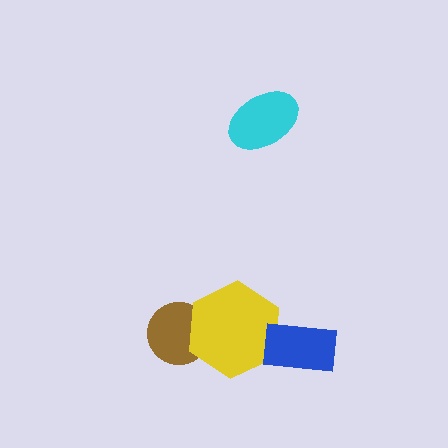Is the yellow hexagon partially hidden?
Yes, it is partially covered by another shape.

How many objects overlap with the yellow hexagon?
2 objects overlap with the yellow hexagon.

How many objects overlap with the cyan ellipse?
0 objects overlap with the cyan ellipse.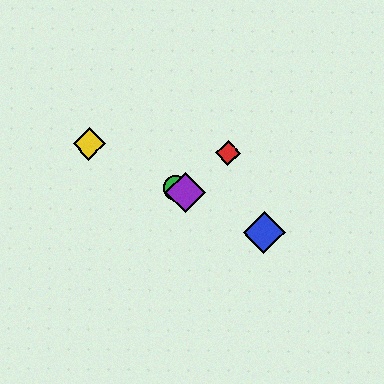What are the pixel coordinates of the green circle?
The green circle is at (176, 188).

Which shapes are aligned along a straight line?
The blue diamond, the green circle, the yellow diamond, the purple diamond are aligned along a straight line.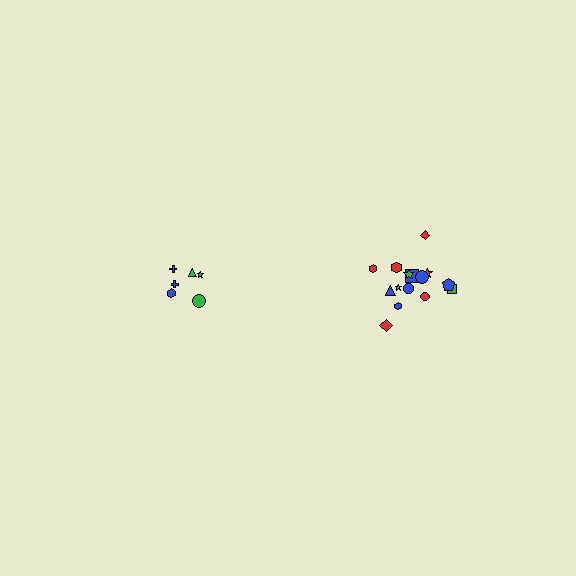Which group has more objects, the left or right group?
The right group.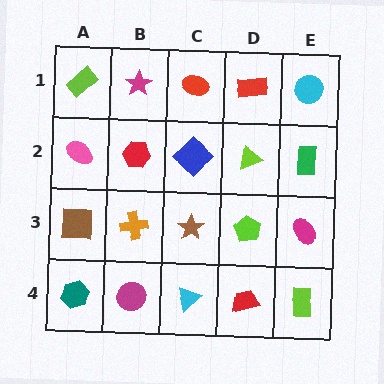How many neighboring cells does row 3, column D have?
4.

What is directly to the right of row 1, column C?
A red rectangle.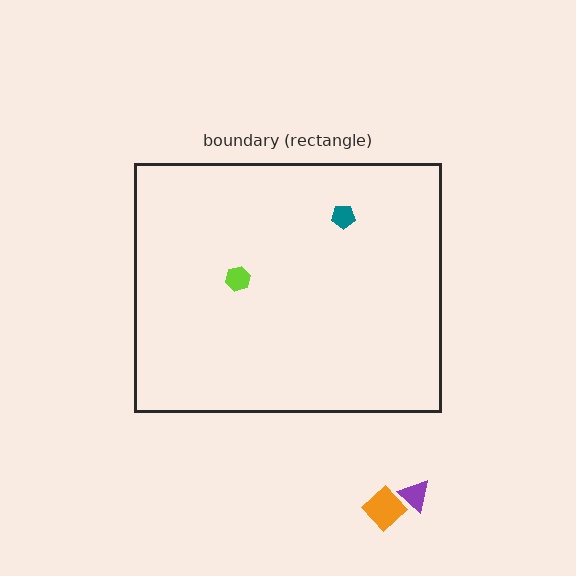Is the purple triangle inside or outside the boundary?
Outside.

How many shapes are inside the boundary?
2 inside, 2 outside.